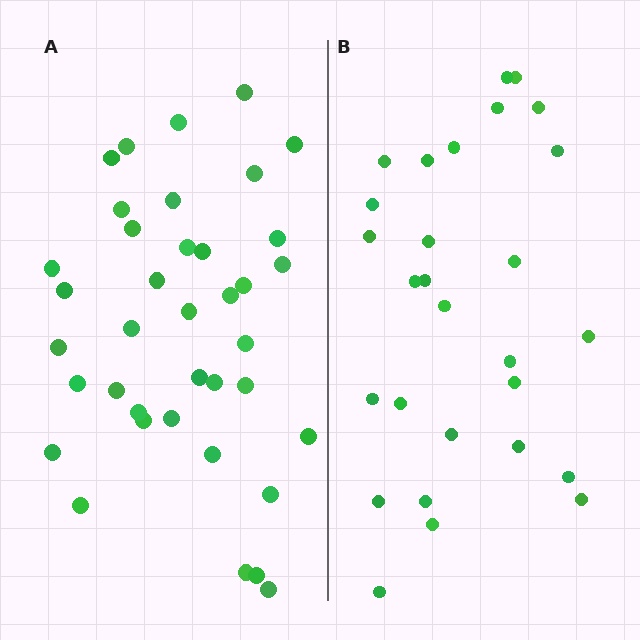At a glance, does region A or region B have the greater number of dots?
Region A (the left region) has more dots.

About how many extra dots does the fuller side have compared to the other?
Region A has roughly 10 or so more dots than region B.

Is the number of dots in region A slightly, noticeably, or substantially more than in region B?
Region A has noticeably more, but not dramatically so. The ratio is roughly 1.4 to 1.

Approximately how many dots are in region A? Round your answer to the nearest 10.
About 40 dots. (The exact count is 38, which rounds to 40.)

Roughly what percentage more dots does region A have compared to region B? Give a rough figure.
About 35% more.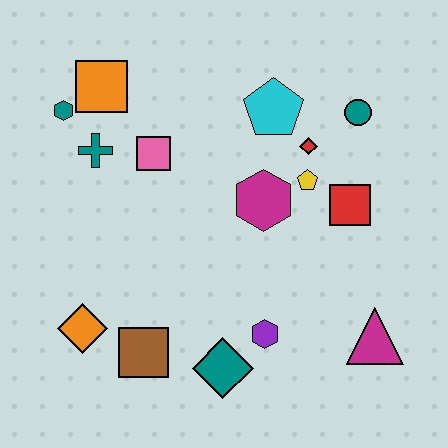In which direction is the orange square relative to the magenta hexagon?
The orange square is to the left of the magenta hexagon.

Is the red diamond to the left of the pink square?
No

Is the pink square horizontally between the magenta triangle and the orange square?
Yes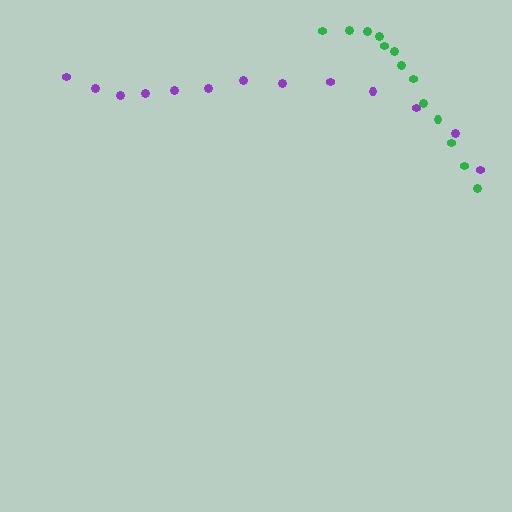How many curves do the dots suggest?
There are 2 distinct paths.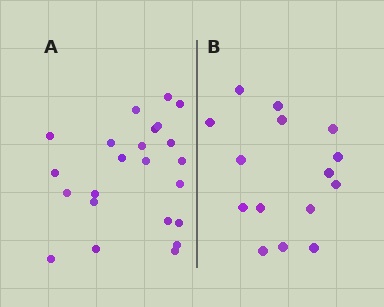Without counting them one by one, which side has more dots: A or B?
Region A (the left region) has more dots.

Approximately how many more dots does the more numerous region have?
Region A has roughly 8 or so more dots than region B.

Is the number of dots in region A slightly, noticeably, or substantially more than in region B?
Region A has substantially more. The ratio is roughly 1.5 to 1.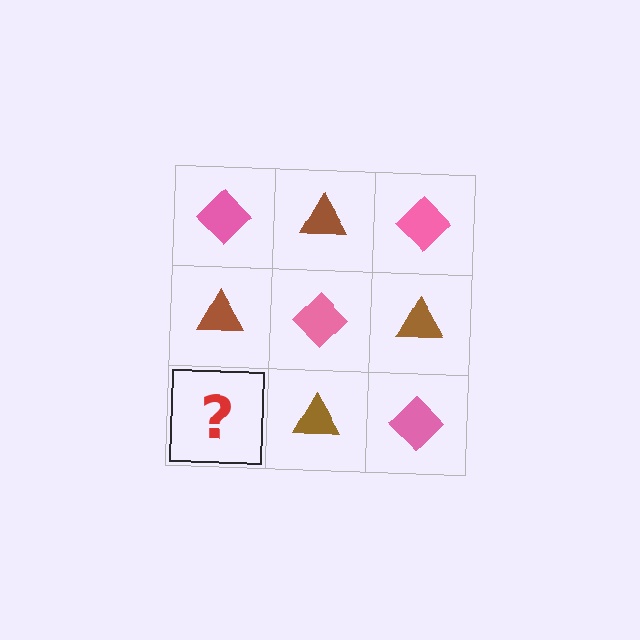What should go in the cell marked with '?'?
The missing cell should contain a pink diamond.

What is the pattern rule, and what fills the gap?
The rule is that it alternates pink diamond and brown triangle in a checkerboard pattern. The gap should be filled with a pink diamond.